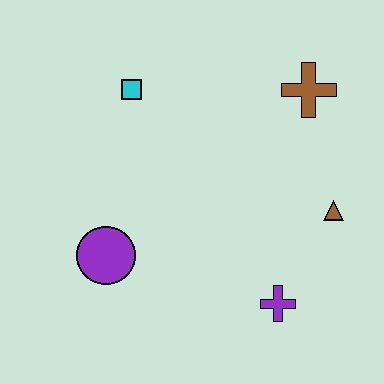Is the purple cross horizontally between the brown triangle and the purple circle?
Yes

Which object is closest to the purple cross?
The brown triangle is closest to the purple cross.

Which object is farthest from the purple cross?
The cyan square is farthest from the purple cross.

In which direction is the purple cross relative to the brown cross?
The purple cross is below the brown cross.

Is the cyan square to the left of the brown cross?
Yes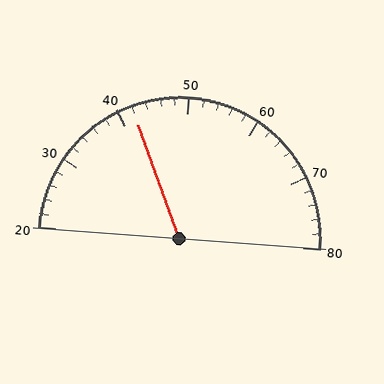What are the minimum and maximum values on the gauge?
The gauge ranges from 20 to 80.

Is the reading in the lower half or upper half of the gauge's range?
The reading is in the lower half of the range (20 to 80).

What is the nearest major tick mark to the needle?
The nearest major tick mark is 40.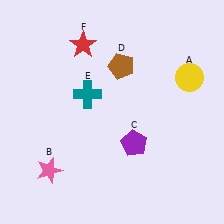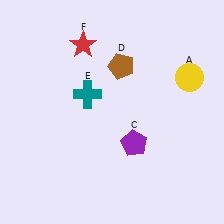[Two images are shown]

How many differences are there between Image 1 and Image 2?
There is 1 difference between the two images.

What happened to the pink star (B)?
The pink star (B) was removed in Image 2. It was in the bottom-left area of Image 1.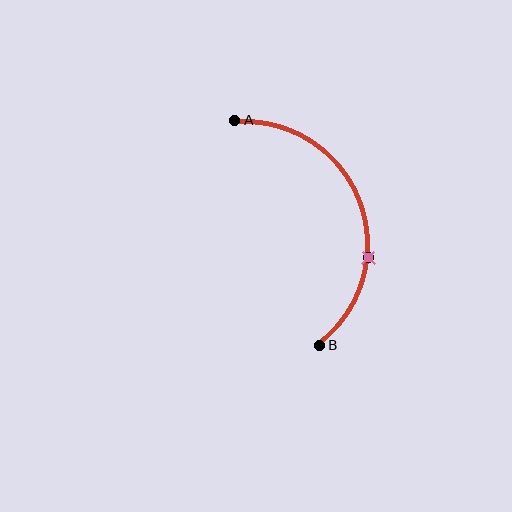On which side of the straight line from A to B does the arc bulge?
The arc bulges to the right of the straight line connecting A and B.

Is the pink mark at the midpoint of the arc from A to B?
No. The pink mark lies on the arc but is closer to endpoint B. The arc midpoint would be at the point on the curve equidistant along the arc from both A and B.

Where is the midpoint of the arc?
The arc midpoint is the point on the curve farthest from the straight line joining A and B. It sits to the right of that line.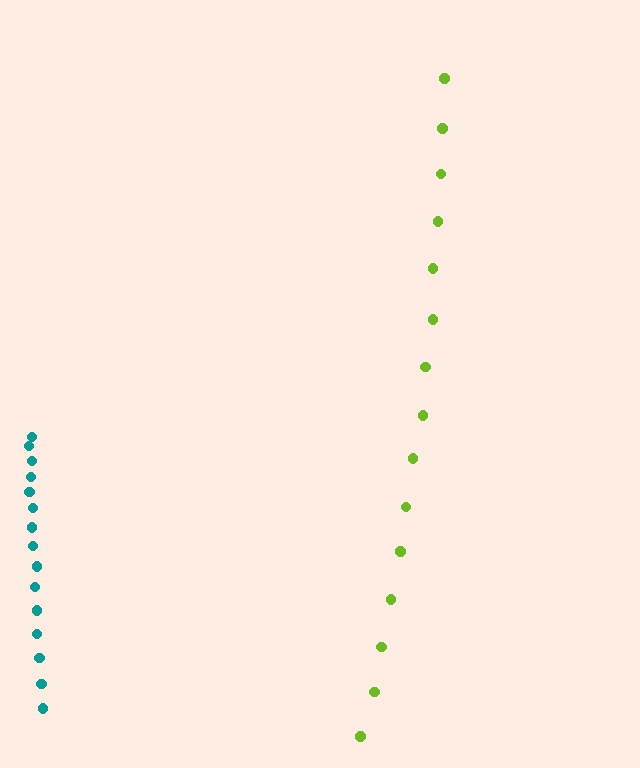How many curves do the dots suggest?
There are 2 distinct paths.